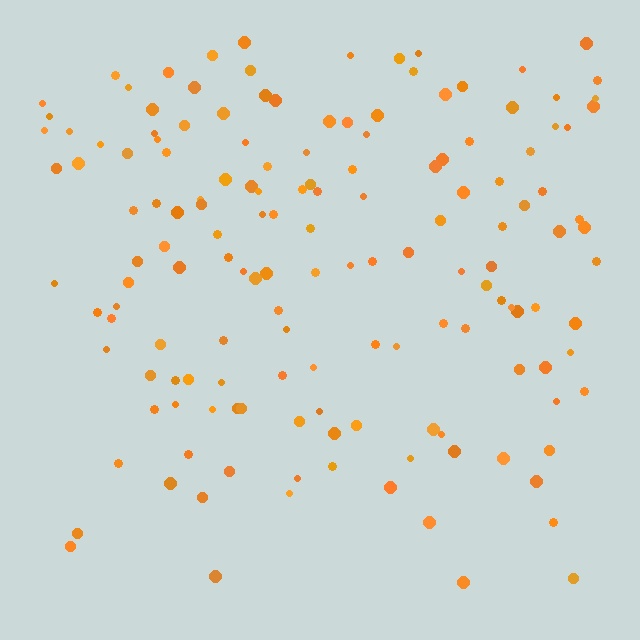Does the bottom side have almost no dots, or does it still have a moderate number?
Still a moderate number, just noticeably fewer than the top.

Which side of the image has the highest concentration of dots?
The top.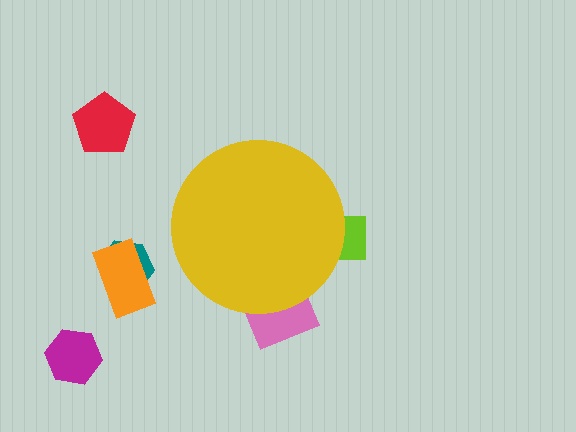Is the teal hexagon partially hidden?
No, the teal hexagon is fully visible.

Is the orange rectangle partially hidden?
No, the orange rectangle is fully visible.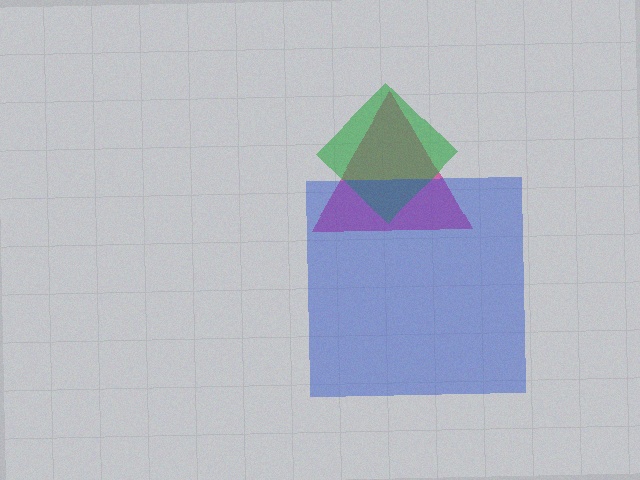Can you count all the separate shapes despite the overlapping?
Yes, there are 3 separate shapes.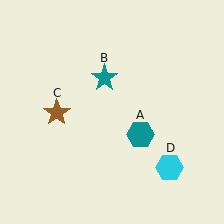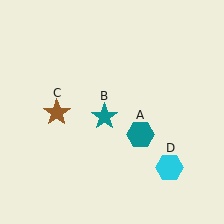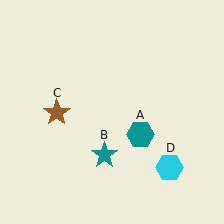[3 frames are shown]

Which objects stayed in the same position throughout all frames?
Teal hexagon (object A) and brown star (object C) and cyan hexagon (object D) remained stationary.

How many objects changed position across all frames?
1 object changed position: teal star (object B).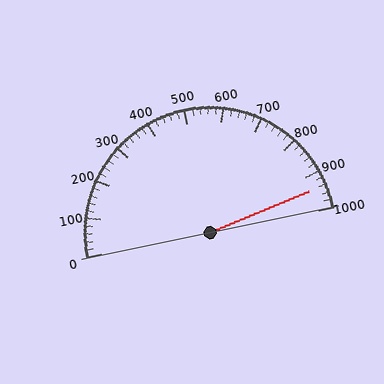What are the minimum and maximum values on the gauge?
The gauge ranges from 0 to 1000.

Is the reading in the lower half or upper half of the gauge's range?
The reading is in the upper half of the range (0 to 1000).